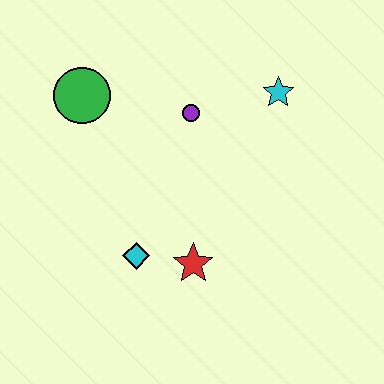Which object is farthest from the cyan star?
The cyan diamond is farthest from the cyan star.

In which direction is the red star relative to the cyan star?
The red star is below the cyan star.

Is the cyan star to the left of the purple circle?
No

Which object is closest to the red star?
The cyan diamond is closest to the red star.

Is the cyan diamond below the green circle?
Yes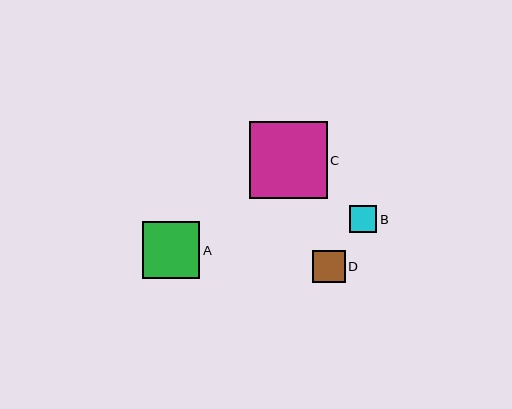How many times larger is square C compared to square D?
Square C is approximately 2.4 times the size of square D.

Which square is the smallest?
Square B is the smallest with a size of approximately 27 pixels.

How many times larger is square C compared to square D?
Square C is approximately 2.4 times the size of square D.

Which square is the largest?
Square C is the largest with a size of approximately 78 pixels.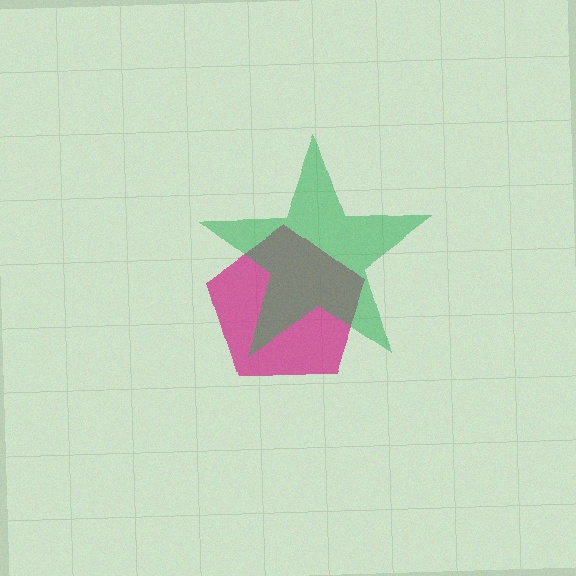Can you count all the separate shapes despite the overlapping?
Yes, there are 2 separate shapes.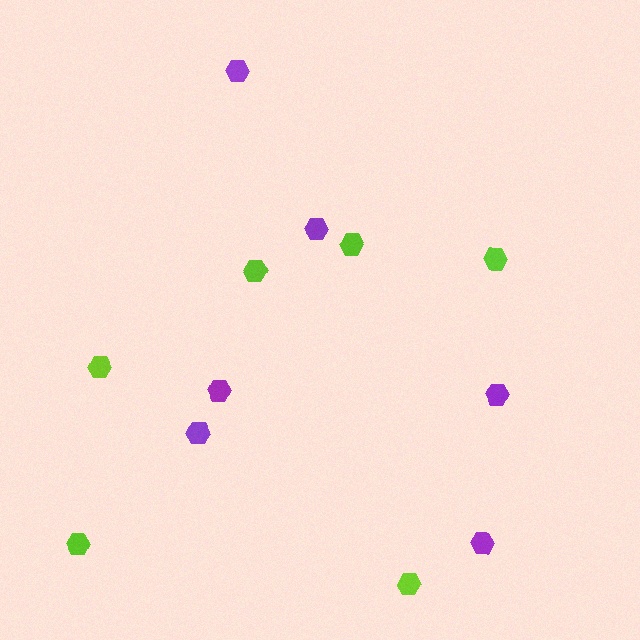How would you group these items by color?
There are 2 groups: one group of purple hexagons (6) and one group of lime hexagons (6).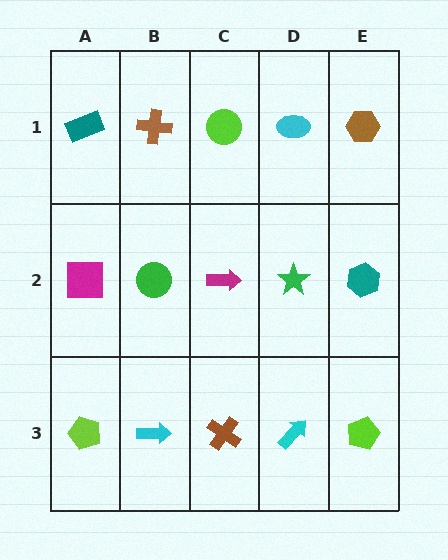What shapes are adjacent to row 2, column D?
A cyan ellipse (row 1, column D), a cyan arrow (row 3, column D), a magenta arrow (row 2, column C), a teal hexagon (row 2, column E).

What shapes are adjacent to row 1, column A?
A magenta square (row 2, column A), a brown cross (row 1, column B).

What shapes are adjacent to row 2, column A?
A teal rectangle (row 1, column A), a lime pentagon (row 3, column A), a green circle (row 2, column B).